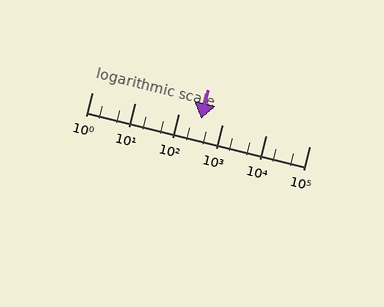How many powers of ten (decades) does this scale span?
The scale spans 5 decades, from 1 to 100000.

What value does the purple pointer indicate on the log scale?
The pointer indicates approximately 330.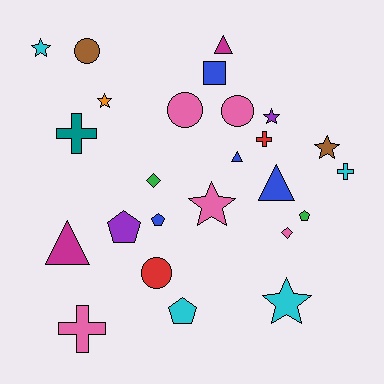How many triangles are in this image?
There are 4 triangles.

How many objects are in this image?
There are 25 objects.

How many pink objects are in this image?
There are 5 pink objects.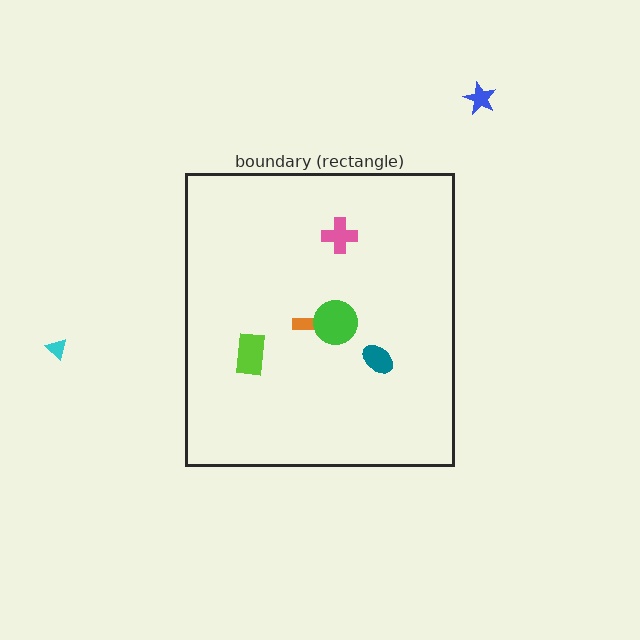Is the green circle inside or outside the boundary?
Inside.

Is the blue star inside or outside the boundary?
Outside.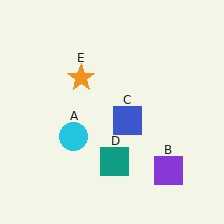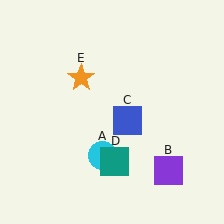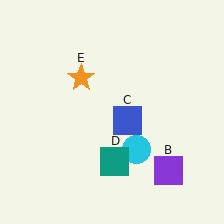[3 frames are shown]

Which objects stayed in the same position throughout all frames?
Purple square (object B) and blue square (object C) and teal square (object D) and orange star (object E) remained stationary.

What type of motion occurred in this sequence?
The cyan circle (object A) rotated counterclockwise around the center of the scene.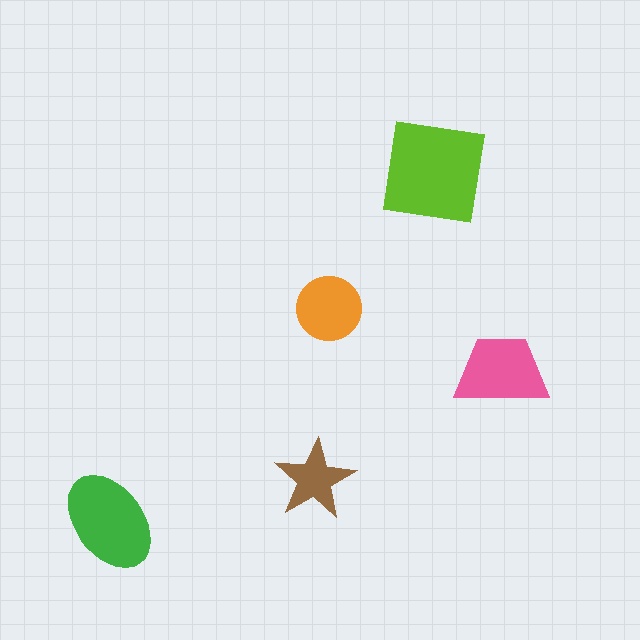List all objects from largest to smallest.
The lime square, the green ellipse, the pink trapezoid, the orange circle, the brown star.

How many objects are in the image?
There are 5 objects in the image.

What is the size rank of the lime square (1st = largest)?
1st.